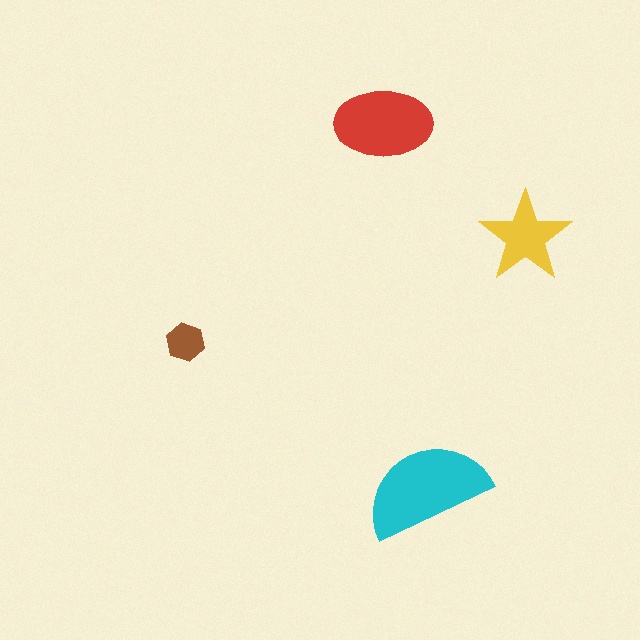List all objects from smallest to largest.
The brown hexagon, the yellow star, the red ellipse, the cyan semicircle.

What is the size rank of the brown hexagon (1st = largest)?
4th.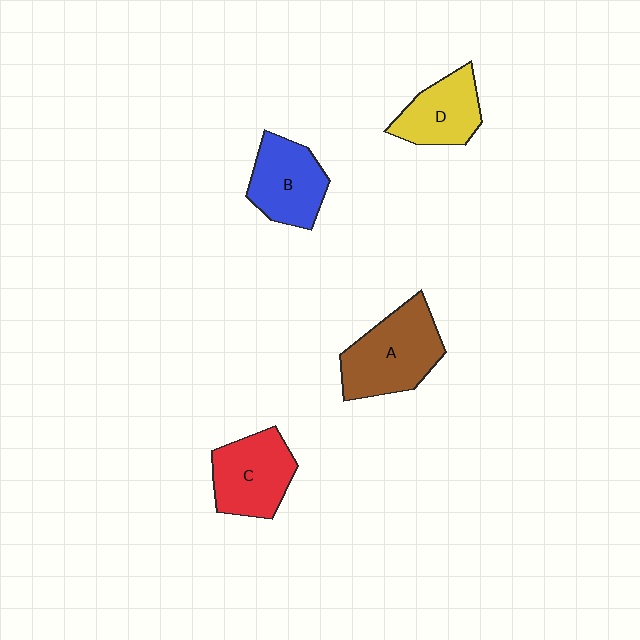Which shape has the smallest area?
Shape D (yellow).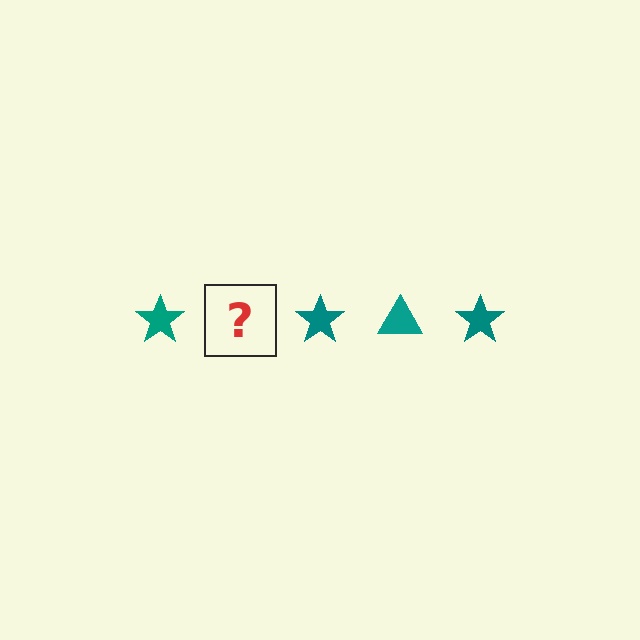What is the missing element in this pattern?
The missing element is a teal triangle.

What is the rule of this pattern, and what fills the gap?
The rule is that the pattern cycles through star, triangle shapes in teal. The gap should be filled with a teal triangle.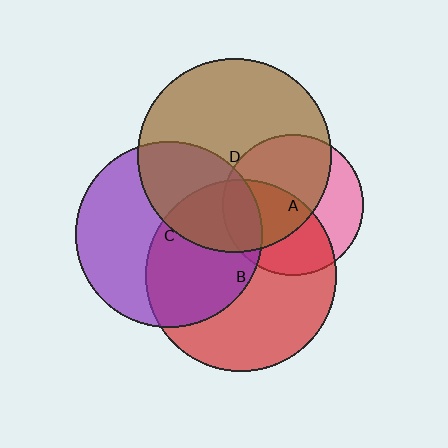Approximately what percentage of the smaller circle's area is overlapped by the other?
Approximately 50%.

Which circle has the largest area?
Circle D (brown).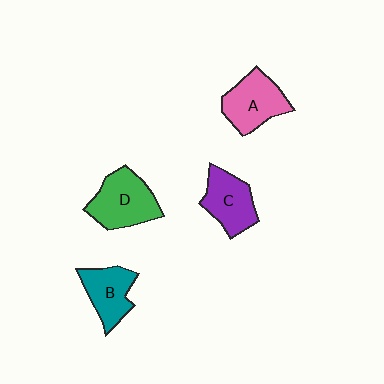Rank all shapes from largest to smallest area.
From largest to smallest: D (green), A (pink), C (purple), B (teal).